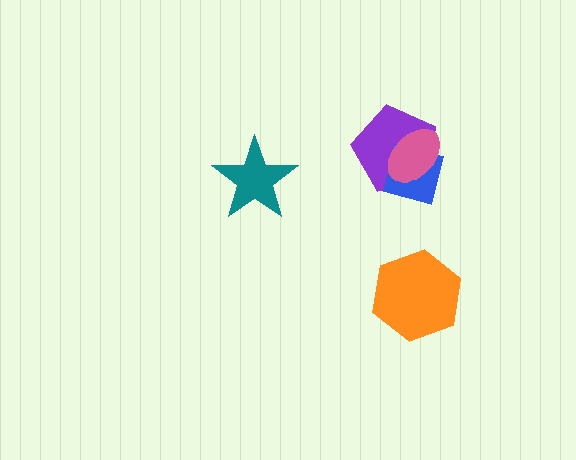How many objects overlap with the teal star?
0 objects overlap with the teal star.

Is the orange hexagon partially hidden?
No, no other shape covers it.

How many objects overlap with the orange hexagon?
0 objects overlap with the orange hexagon.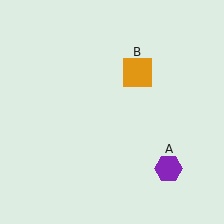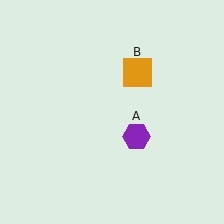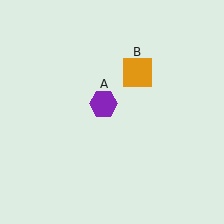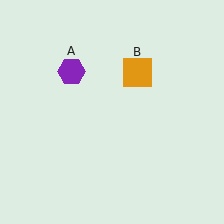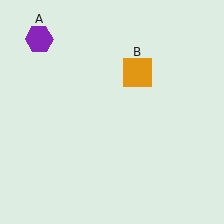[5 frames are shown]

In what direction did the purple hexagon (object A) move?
The purple hexagon (object A) moved up and to the left.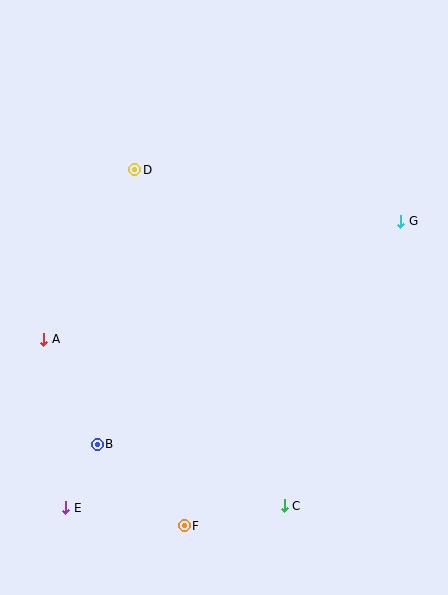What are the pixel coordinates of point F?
Point F is at (184, 526).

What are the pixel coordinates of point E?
Point E is at (66, 508).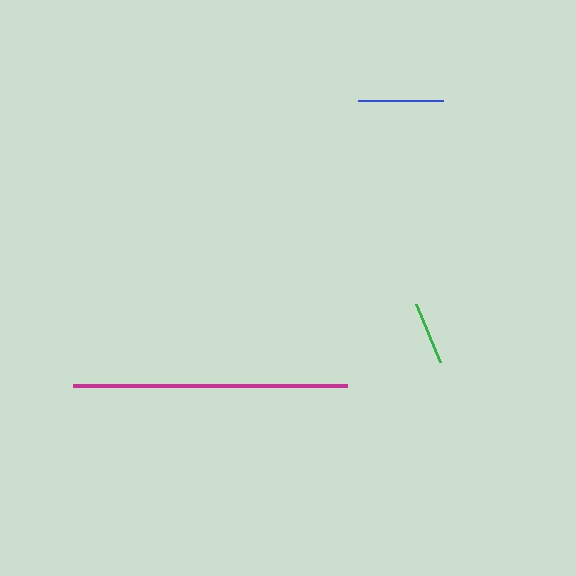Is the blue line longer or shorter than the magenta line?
The magenta line is longer than the blue line.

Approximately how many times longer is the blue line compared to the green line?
The blue line is approximately 1.4 times the length of the green line.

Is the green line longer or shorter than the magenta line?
The magenta line is longer than the green line.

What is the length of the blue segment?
The blue segment is approximately 85 pixels long.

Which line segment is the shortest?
The green line is the shortest at approximately 62 pixels.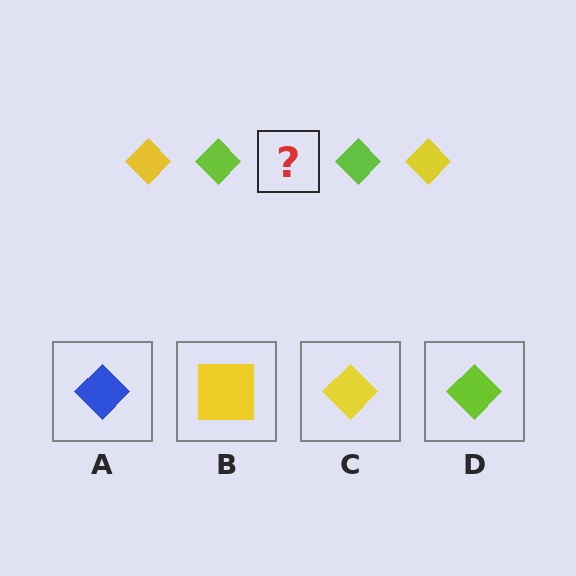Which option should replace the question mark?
Option C.